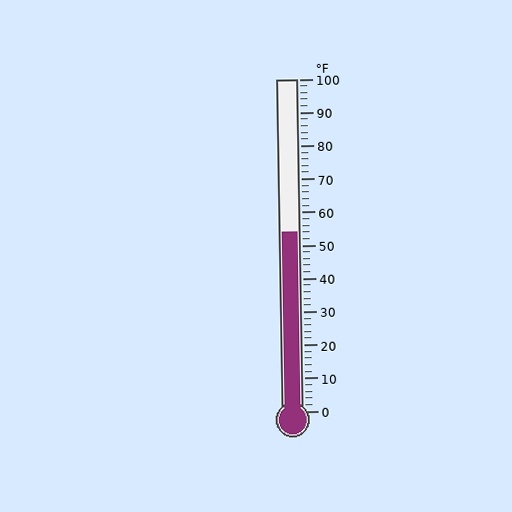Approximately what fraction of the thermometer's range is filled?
The thermometer is filled to approximately 55% of its range.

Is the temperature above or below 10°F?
The temperature is above 10°F.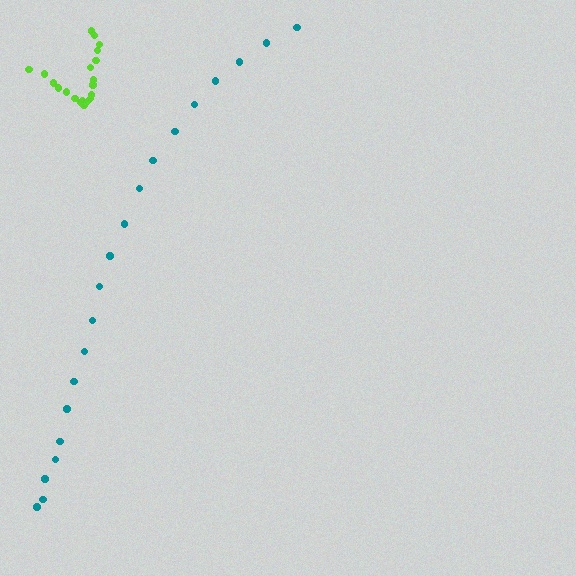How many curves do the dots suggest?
There are 2 distinct paths.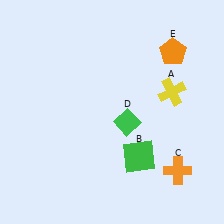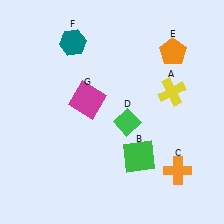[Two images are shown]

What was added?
A teal hexagon (F), a magenta square (G) were added in Image 2.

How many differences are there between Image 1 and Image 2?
There are 2 differences between the two images.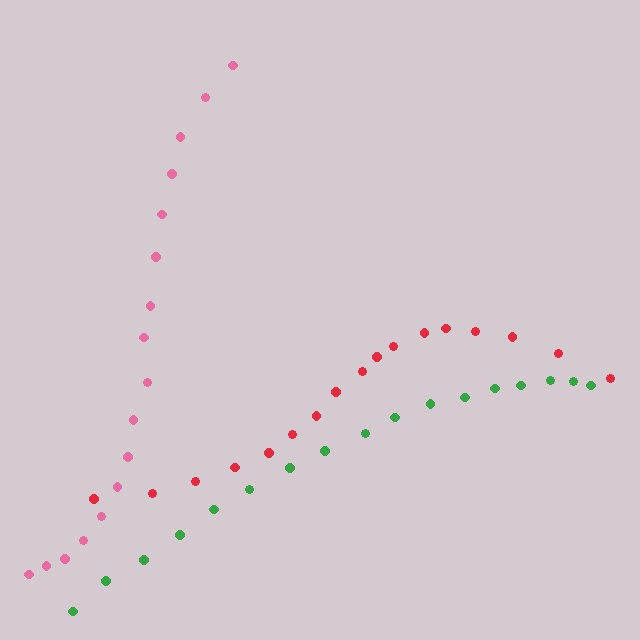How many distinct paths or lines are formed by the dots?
There are 3 distinct paths.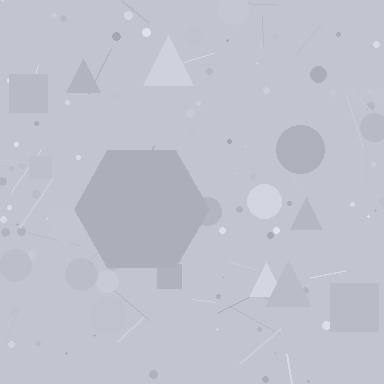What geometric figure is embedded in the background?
A hexagon is embedded in the background.